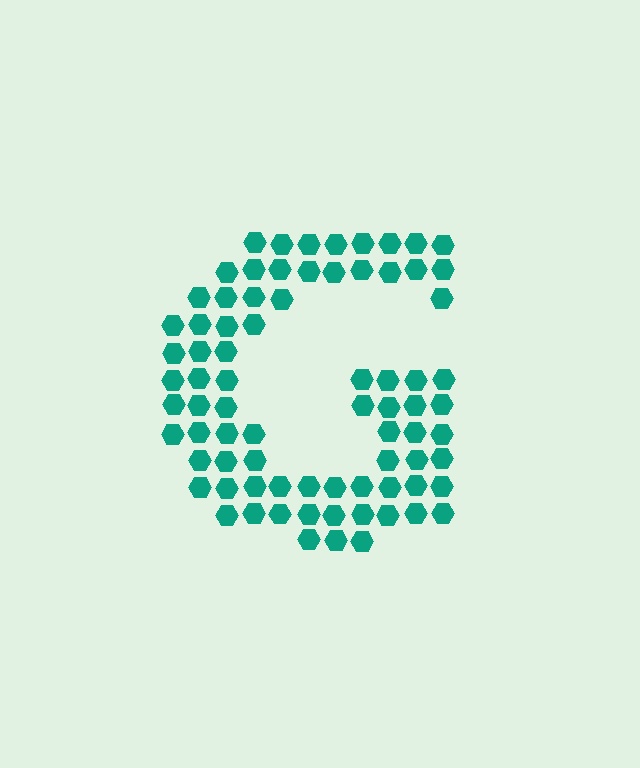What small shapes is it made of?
It is made of small hexagons.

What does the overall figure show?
The overall figure shows the letter G.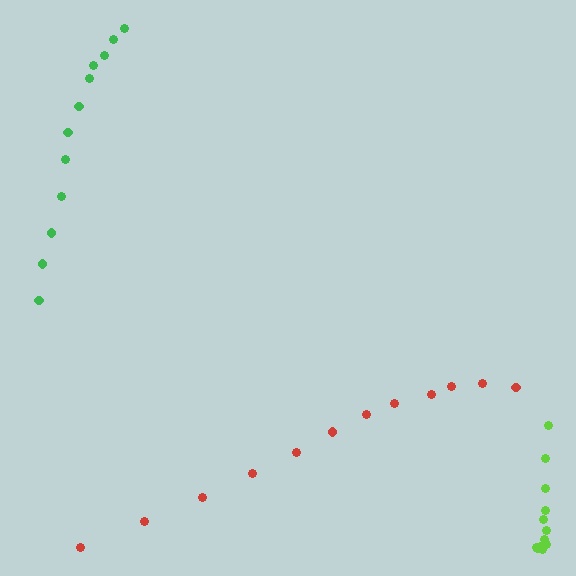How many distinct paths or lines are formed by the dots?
There are 3 distinct paths.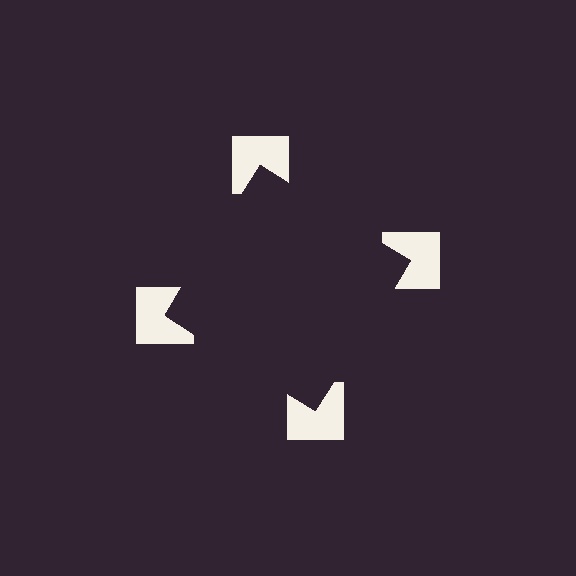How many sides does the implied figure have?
4 sides.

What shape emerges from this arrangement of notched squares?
An illusory square — its edges are inferred from the aligned wedge cuts in the notched squares, not physically drawn.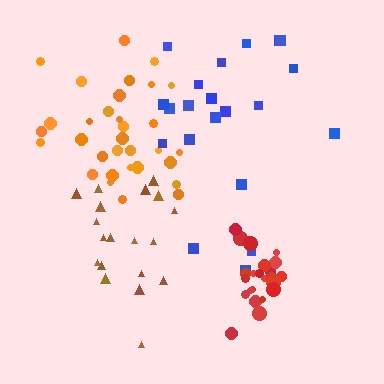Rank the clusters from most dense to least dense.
red, orange, brown, blue.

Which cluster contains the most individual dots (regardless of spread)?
Orange (32).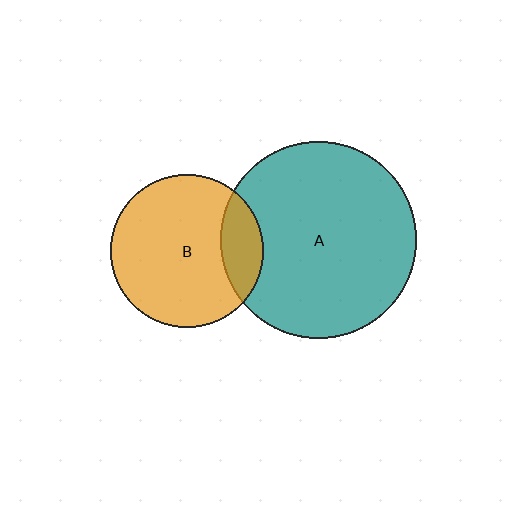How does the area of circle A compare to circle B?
Approximately 1.7 times.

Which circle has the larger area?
Circle A (teal).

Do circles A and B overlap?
Yes.